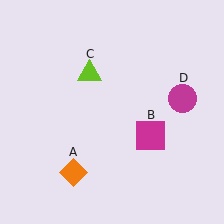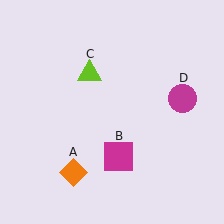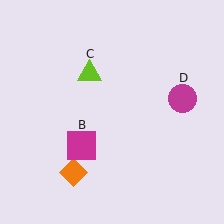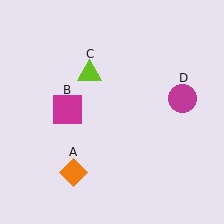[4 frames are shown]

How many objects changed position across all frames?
1 object changed position: magenta square (object B).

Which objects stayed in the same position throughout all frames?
Orange diamond (object A) and lime triangle (object C) and magenta circle (object D) remained stationary.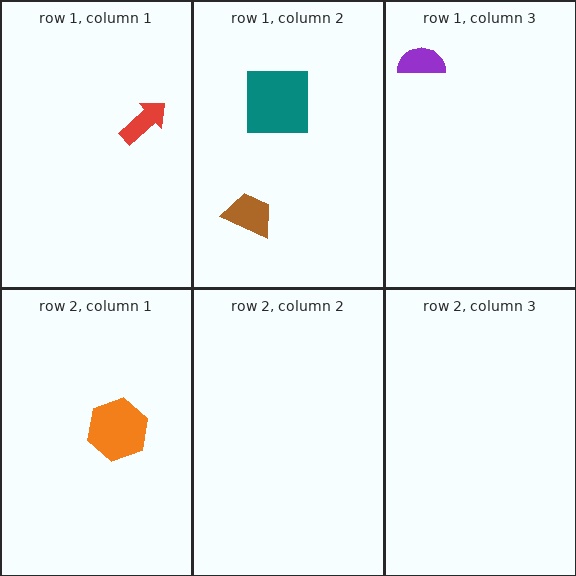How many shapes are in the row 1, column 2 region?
2.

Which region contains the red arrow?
The row 1, column 1 region.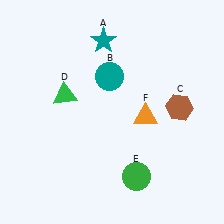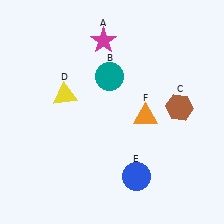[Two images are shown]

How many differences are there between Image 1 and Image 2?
There are 3 differences between the two images.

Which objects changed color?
A changed from teal to magenta. D changed from green to yellow. E changed from green to blue.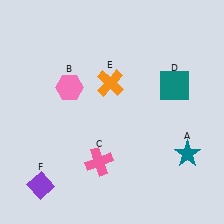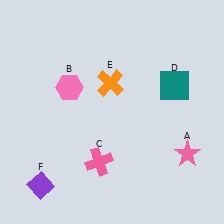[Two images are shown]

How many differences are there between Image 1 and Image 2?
There is 1 difference between the two images.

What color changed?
The star (A) changed from teal in Image 1 to pink in Image 2.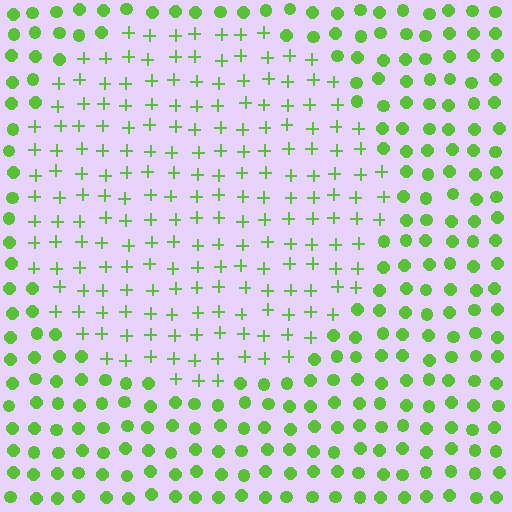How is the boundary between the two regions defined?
The boundary is defined by a change in element shape: plus signs inside vs. circles outside. All elements share the same color and spacing.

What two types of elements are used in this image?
The image uses plus signs inside the circle region and circles outside it.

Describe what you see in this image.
The image is filled with small lime elements arranged in a uniform grid. A circle-shaped region contains plus signs, while the surrounding area contains circles. The boundary is defined purely by the change in element shape.